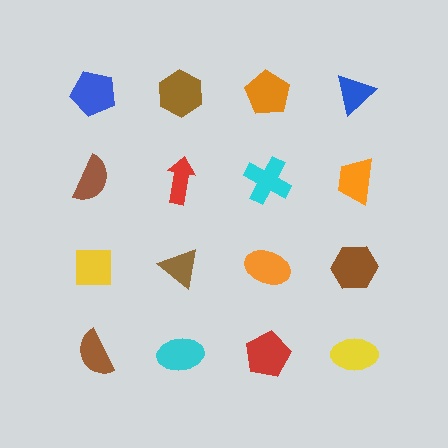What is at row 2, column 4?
An orange trapezoid.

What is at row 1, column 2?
A brown hexagon.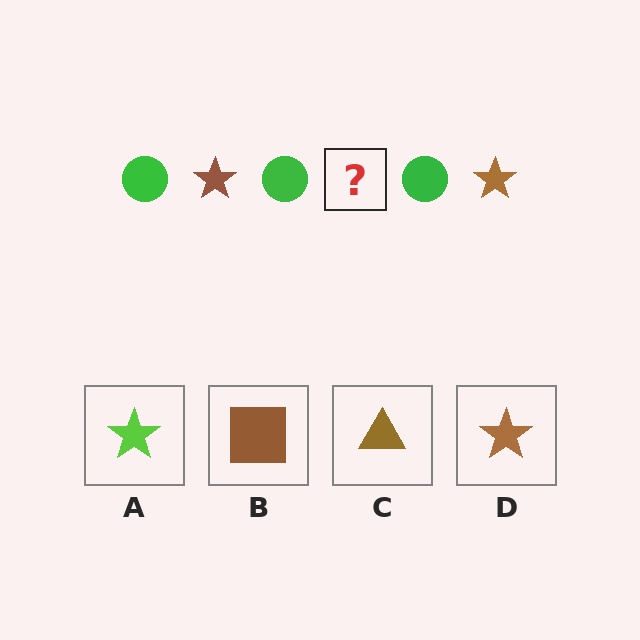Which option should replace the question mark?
Option D.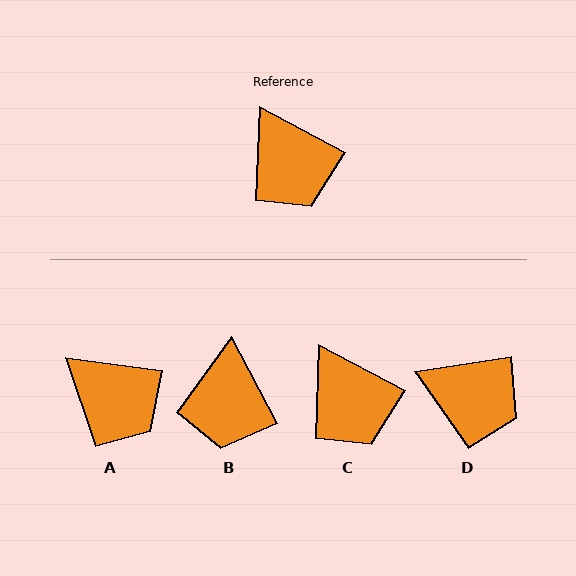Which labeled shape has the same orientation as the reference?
C.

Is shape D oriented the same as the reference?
No, it is off by about 37 degrees.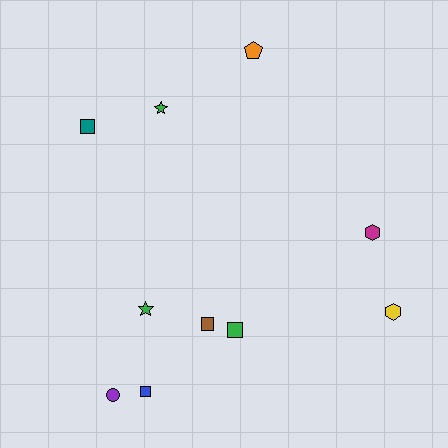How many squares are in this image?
There are 4 squares.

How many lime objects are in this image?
There are no lime objects.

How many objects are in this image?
There are 10 objects.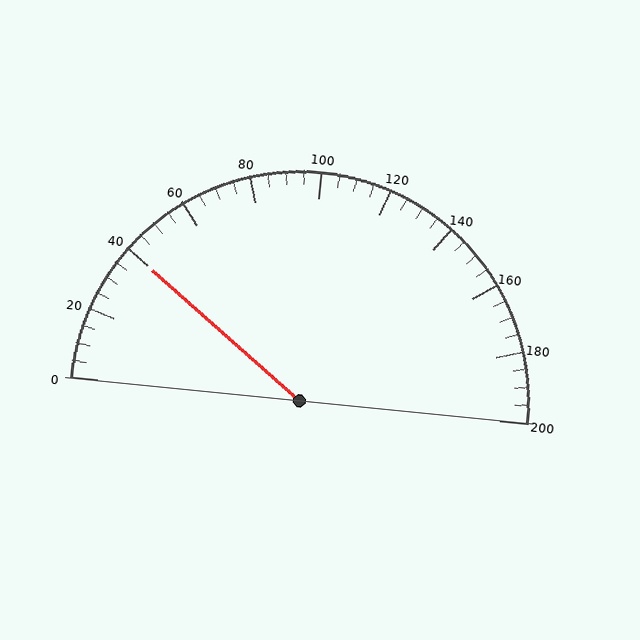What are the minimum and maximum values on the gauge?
The gauge ranges from 0 to 200.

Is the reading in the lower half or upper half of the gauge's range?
The reading is in the lower half of the range (0 to 200).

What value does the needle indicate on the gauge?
The needle indicates approximately 40.